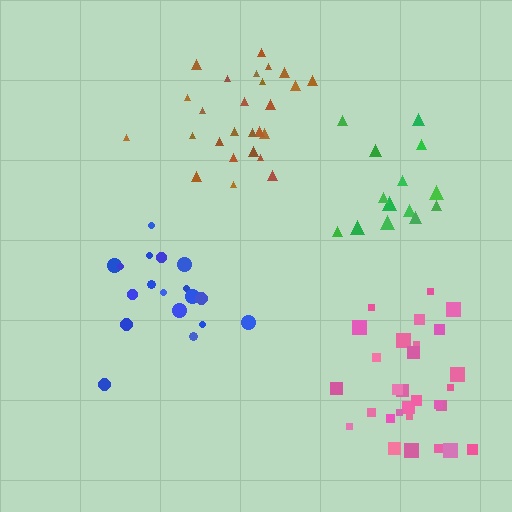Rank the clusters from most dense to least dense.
brown, pink, green, blue.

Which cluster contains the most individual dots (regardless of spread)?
Pink (29).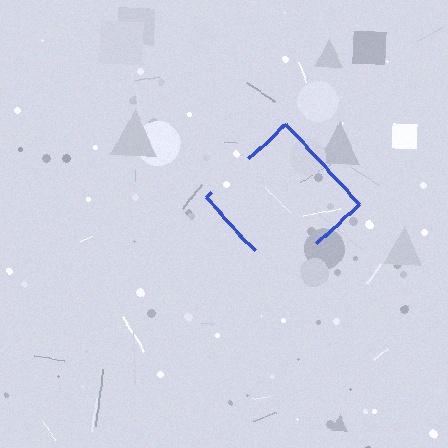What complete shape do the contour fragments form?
The contour fragments form a diamond.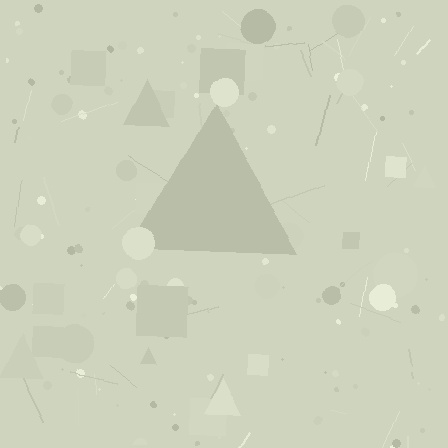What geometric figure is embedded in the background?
A triangle is embedded in the background.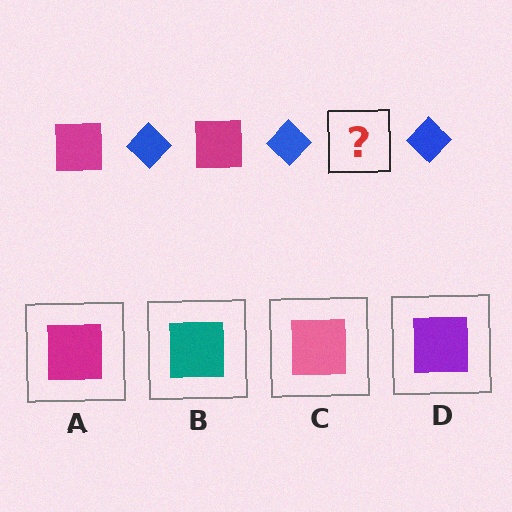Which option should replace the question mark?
Option A.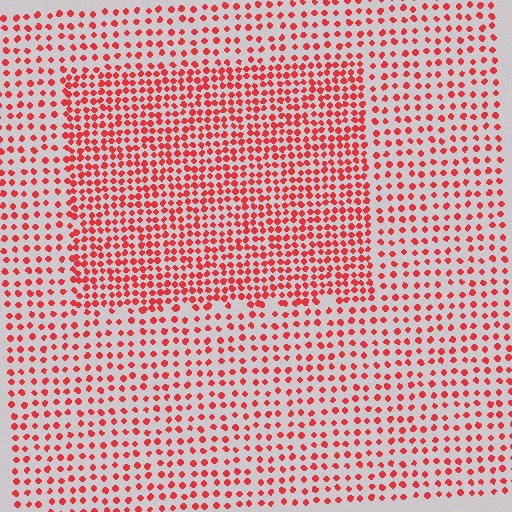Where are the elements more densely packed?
The elements are more densely packed inside the rectangle boundary.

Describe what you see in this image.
The image contains small red elements arranged at two different densities. A rectangle-shaped region is visible where the elements are more densely packed than the surrounding area.